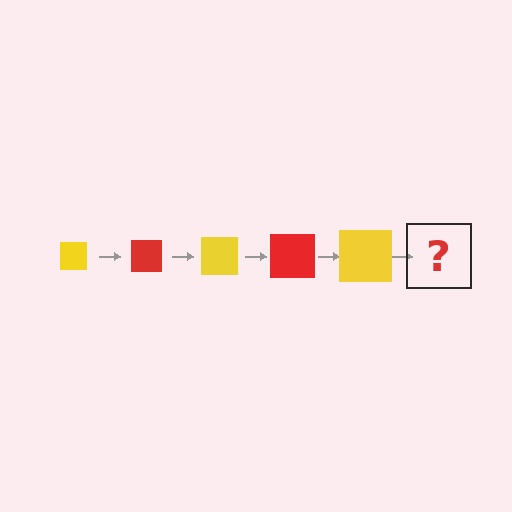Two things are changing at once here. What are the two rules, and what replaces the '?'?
The two rules are that the square grows larger each step and the color cycles through yellow and red. The '?' should be a red square, larger than the previous one.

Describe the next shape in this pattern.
It should be a red square, larger than the previous one.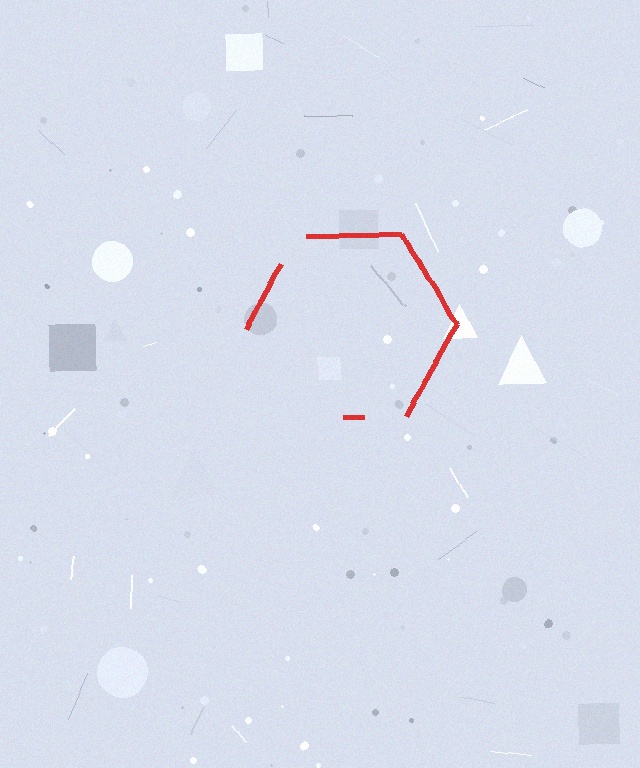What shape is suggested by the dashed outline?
The dashed outline suggests a hexagon.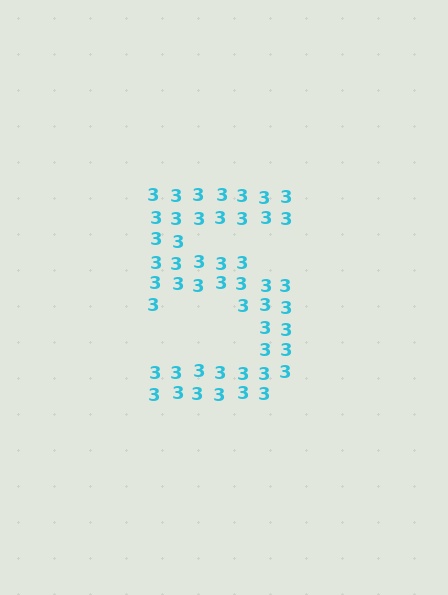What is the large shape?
The large shape is the digit 5.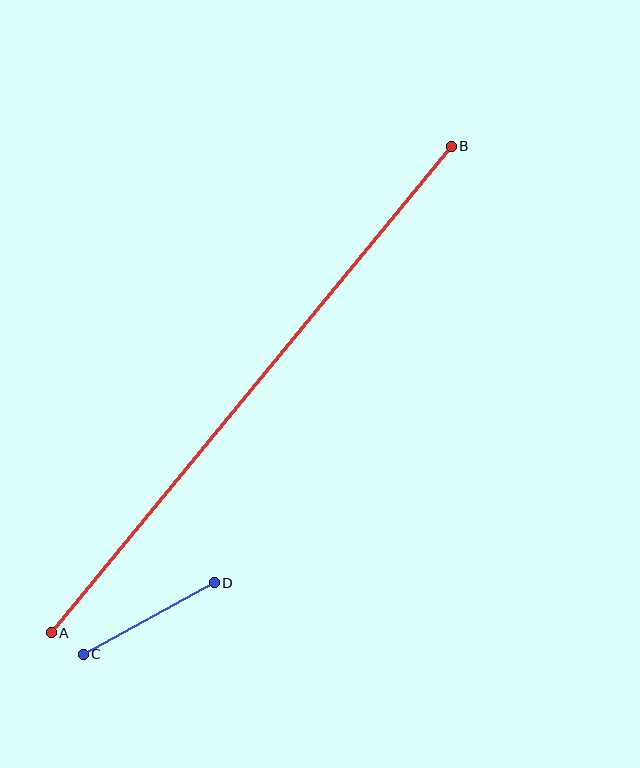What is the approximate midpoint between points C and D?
The midpoint is at approximately (149, 619) pixels.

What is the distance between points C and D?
The distance is approximately 149 pixels.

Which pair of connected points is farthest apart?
Points A and B are farthest apart.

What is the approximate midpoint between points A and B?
The midpoint is at approximately (251, 389) pixels.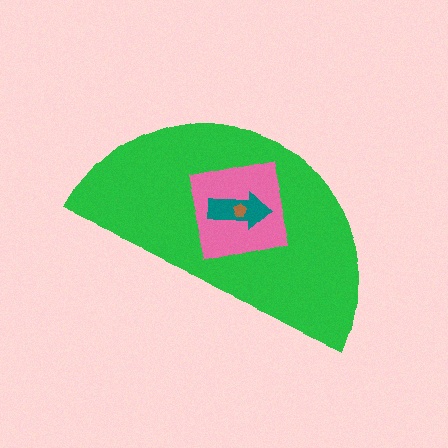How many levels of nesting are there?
4.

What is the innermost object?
The brown pentagon.